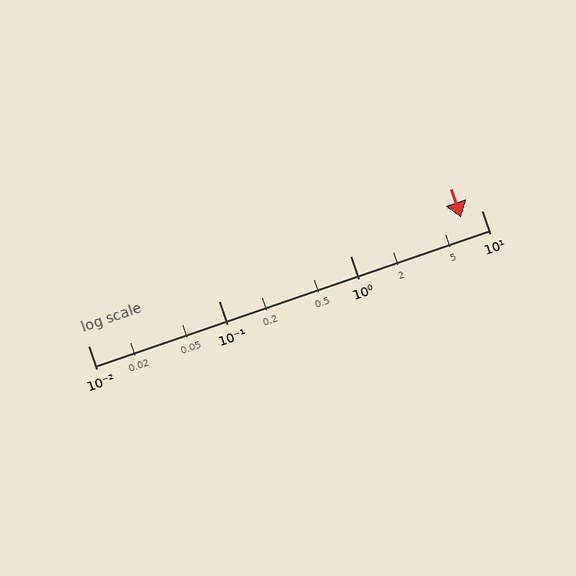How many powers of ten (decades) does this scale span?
The scale spans 3 decades, from 0.01 to 10.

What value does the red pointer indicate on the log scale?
The pointer indicates approximately 7.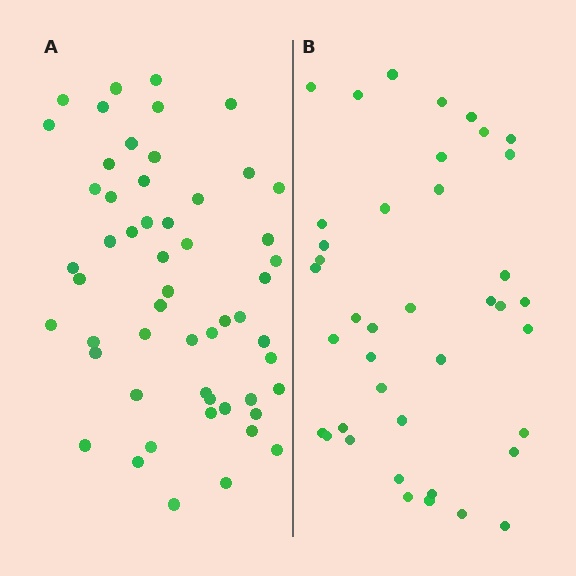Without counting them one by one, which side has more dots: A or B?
Region A (the left region) has more dots.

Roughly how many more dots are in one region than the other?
Region A has approximately 15 more dots than region B.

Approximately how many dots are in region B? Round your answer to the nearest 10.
About 40 dots.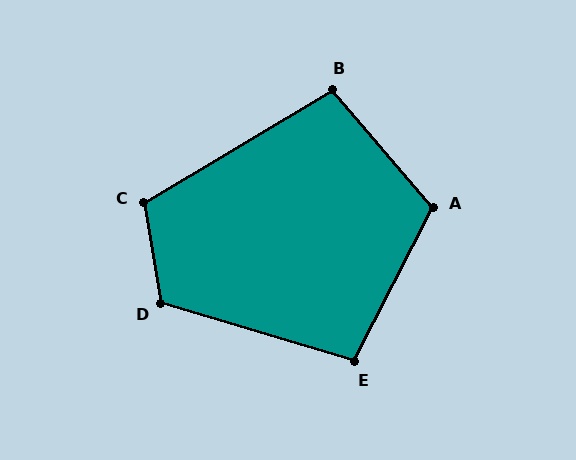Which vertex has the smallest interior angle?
B, at approximately 100 degrees.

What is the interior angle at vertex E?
Approximately 101 degrees (obtuse).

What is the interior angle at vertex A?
Approximately 112 degrees (obtuse).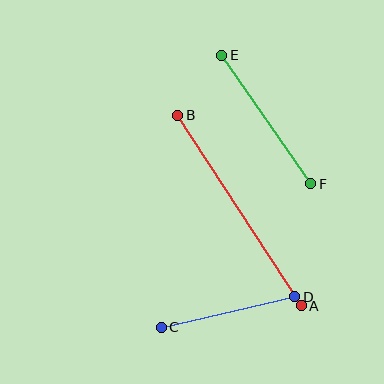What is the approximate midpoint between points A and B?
The midpoint is at approximately (239, 210) pixels.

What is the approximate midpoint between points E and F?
The midpoint is at approximately (266, 120) pixels.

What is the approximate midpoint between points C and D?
The midpoint is at approximately (228, 312) pixels.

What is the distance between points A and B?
The distance is approximately 227 pixels.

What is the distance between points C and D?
The distance is approximately 137 pixels.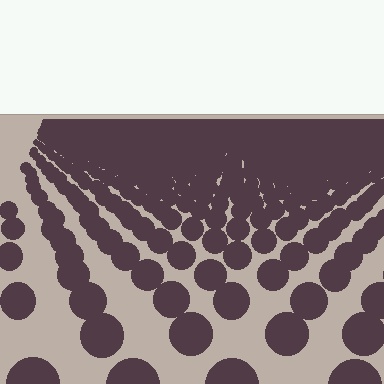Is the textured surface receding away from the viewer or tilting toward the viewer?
The surface is receding away from the viewer. Texture elements get smaller and denser toward the top.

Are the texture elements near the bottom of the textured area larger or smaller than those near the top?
Larger. Near the bottom, elements are closer to the viewer and appear at a bigger on-screen size.